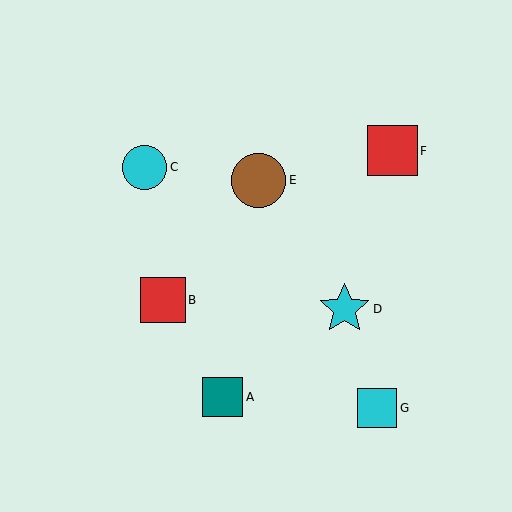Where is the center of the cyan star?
The center of the cyan star is at (344, 309).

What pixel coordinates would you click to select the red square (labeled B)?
Click at (163, 300) to select the red square B.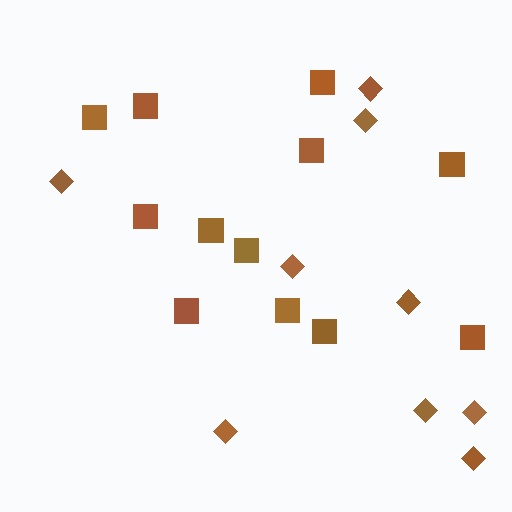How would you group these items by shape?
There are 2 groups: one group of squares (12) and one group of diamonds (9).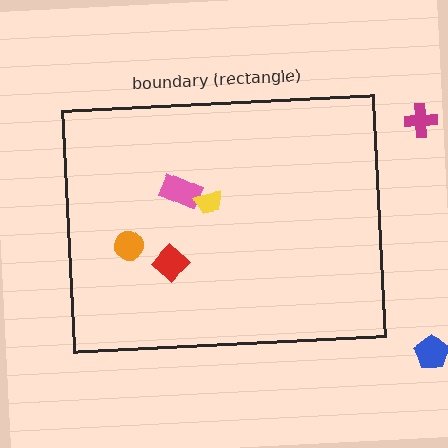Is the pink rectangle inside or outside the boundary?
Inside.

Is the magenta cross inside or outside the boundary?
Outside.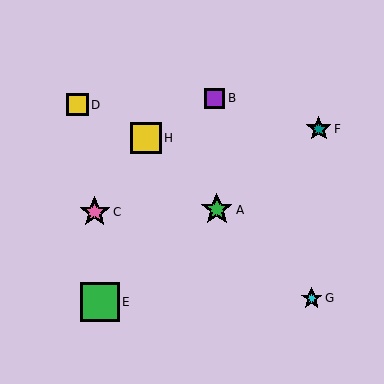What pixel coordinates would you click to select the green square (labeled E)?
Click at (100, 302) to select the green square E.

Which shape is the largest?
The green square (labeled E) is the largest.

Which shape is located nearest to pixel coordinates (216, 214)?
The green star (labeled A) at (217, 210) is nearest to that location.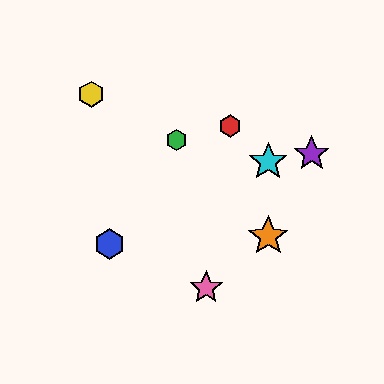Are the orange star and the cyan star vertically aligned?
Yes, both are at x≈268.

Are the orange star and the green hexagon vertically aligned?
No, the orange star is at x≈268 and the green hexagon is at x≈177.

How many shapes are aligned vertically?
2 shapes (the orange star, the cyan star) are aligned vertically.